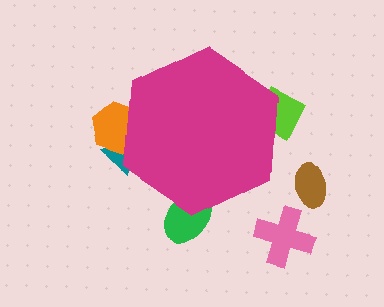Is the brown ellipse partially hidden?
No, the brown ellipse is fully visible.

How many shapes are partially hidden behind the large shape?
4 shapes are partially hidden.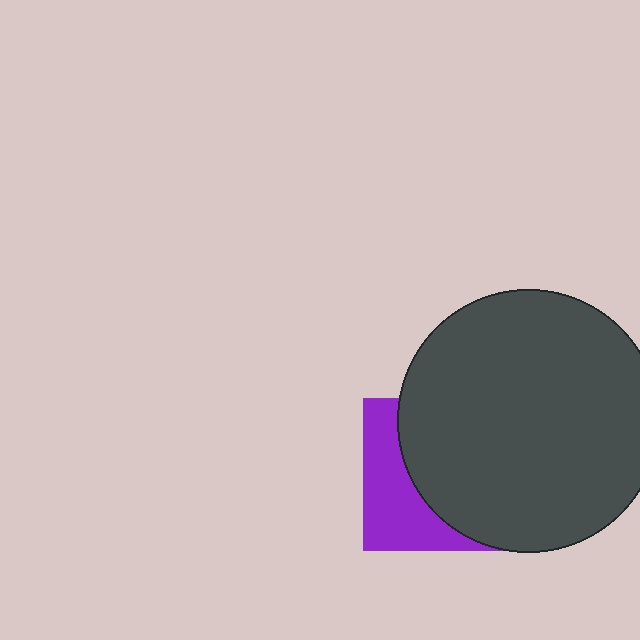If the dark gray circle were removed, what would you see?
You would see the complete purple square.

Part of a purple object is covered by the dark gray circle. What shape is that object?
It is a square.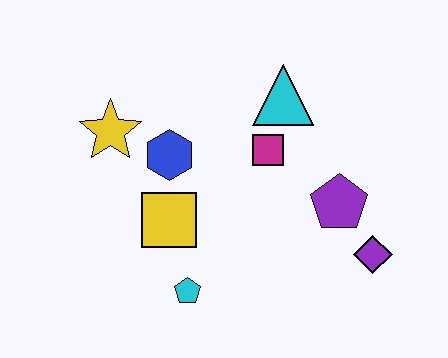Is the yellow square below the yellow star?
Yes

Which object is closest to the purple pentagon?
The purple diamond is closest to the purple pentagon.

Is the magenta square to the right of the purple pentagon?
No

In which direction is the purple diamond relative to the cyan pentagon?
The purple diamond is to the right of the cyan pentagon.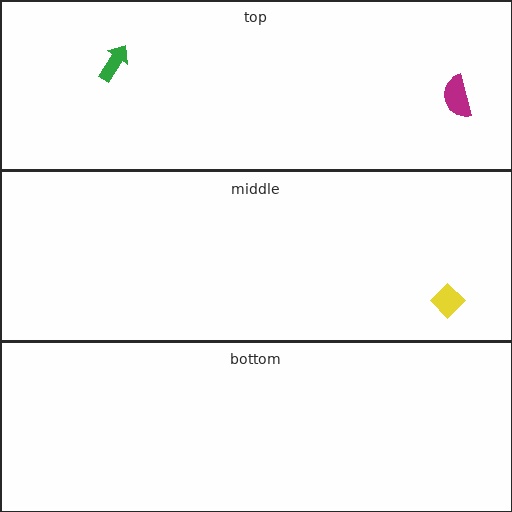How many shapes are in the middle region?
1.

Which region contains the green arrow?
The top region.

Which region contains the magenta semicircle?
The top region.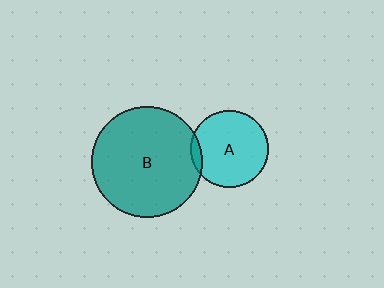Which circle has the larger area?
Circle B (teal).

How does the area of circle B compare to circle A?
Approximately 2.1 times.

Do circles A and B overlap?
Yes.